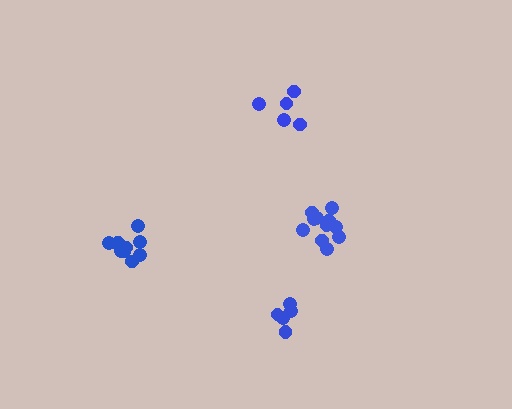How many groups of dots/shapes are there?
There are 4 groups.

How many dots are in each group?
Group 1: 5 dots, Group 2: 11 dots, Group 3: 5 dots, Group 4: 11 dots (32 total).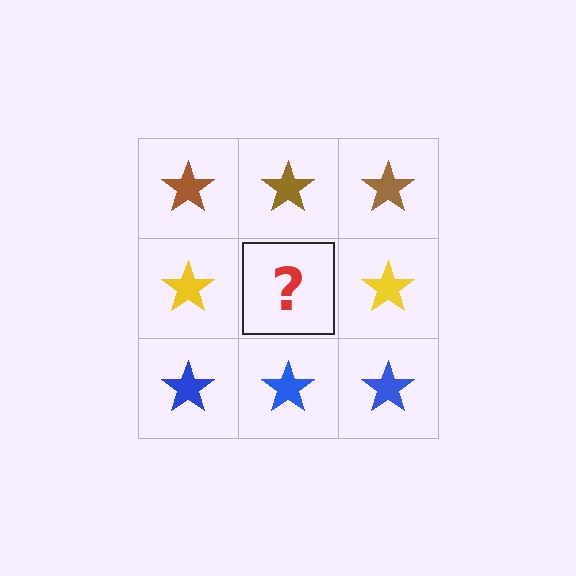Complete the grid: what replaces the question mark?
The question mark should be replaced with a yellow star.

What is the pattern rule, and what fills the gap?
The rule is that each row has a consistent color. The gap should be filled with a yellow star.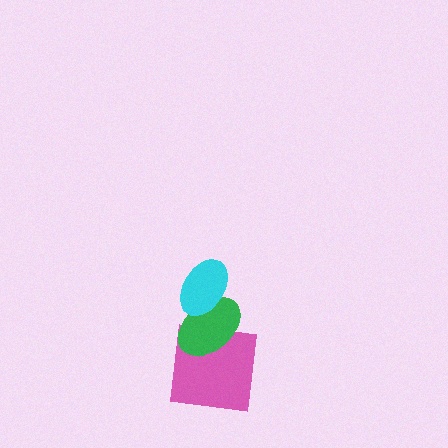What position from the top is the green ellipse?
The green ellipse is 2nd from the top.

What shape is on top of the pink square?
The green ellipse is on top of the pink square.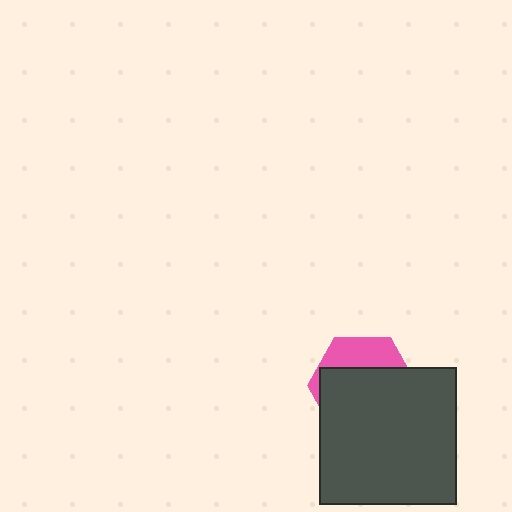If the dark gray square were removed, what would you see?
You would see the complete pink hexagon.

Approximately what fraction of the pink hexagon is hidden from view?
Roughly 69% of the pink hexagon is hidden behind the dark gray square.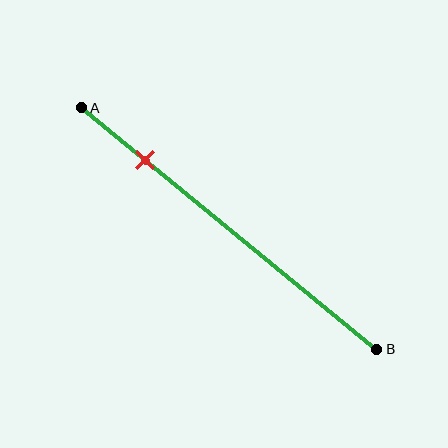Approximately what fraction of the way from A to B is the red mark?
The red mark is approximately 20% of the way from A to B.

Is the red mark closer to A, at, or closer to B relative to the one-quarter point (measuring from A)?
The red mark is closer to point A than the one-quarter point of segment AB.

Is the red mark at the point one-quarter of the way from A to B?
No, the mark is at about 20% from A, not at the 25% one-quarter point.